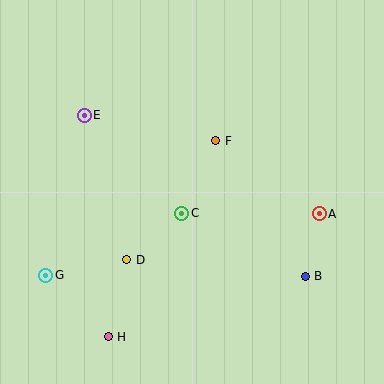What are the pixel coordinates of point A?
Point A is at (319, 214).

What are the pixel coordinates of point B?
Point B is at (305, 276).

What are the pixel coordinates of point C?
Point C is at (182, 213).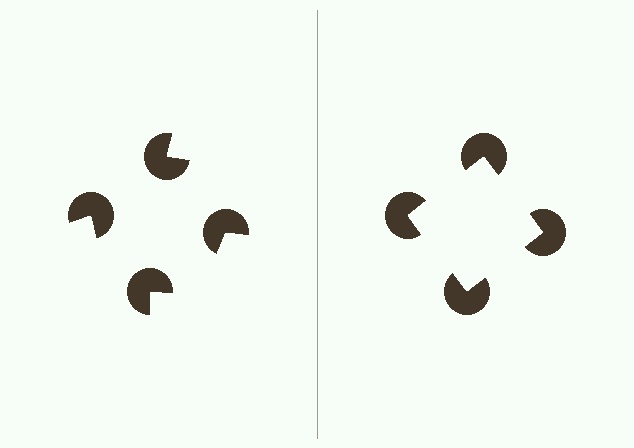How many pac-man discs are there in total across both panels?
8 — 4 on each side.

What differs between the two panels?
The pac-man discs are positioned identically on both sides; only the wedge orientations differ. On the right they align to a square; on the left they are misaligned.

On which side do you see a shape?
An illusory square appears on the right side. On the left side the wedge cuts are rotated, so no coherent shape forms.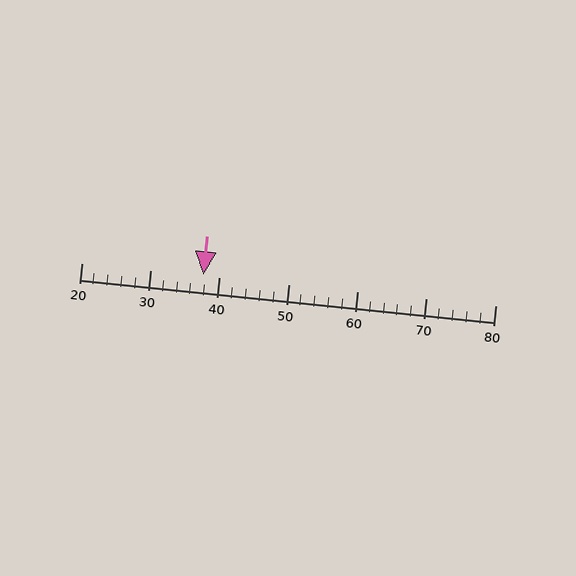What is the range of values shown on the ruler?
The ruler shows values from 20 to 80.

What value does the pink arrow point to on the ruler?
The pink arrow points to approximately 38.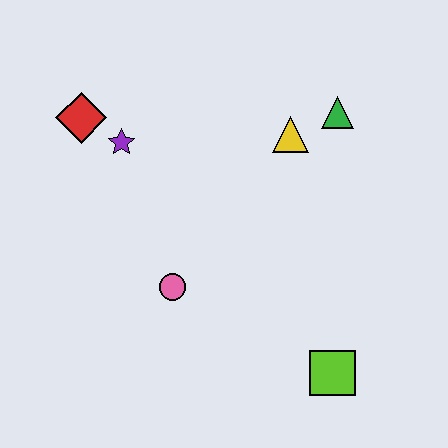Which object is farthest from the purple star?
The lime square is farthest from the purple star.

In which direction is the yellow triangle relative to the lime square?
The yellow triangle is above the lime square.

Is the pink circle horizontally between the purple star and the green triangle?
Yes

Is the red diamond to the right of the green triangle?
No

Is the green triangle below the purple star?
No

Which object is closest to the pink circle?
The purple star is closest to the pink circle.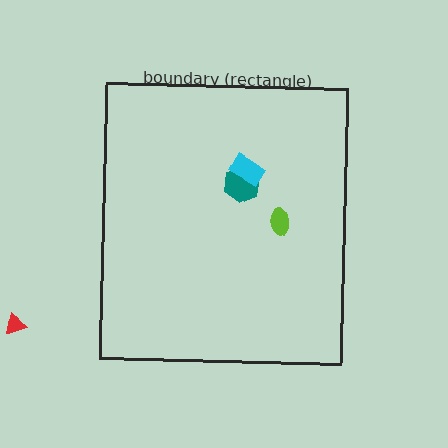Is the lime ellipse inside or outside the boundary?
Inside.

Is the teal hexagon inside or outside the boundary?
Inside.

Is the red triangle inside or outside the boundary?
Outside.